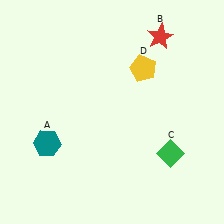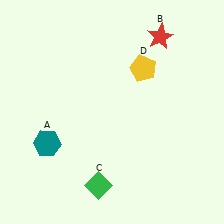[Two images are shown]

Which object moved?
The green diamond (C) moved left.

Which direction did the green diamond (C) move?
The green diamond (C) moved left.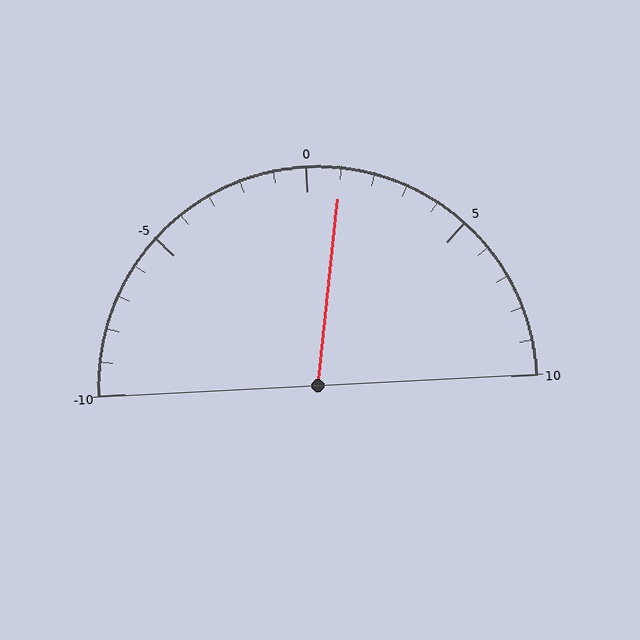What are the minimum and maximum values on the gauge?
The gauge ranges from -10 to 10.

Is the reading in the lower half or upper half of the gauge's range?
The reading is in the upper half of the range (-10 to 10).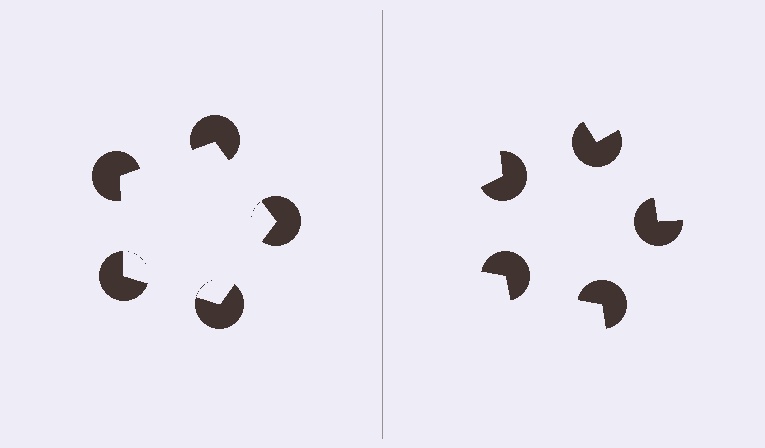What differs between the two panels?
The pac-man discs are positioned identically on both sides; only the wedge orientations differ. On the left they align to a pentagon; on the right they are misaligned.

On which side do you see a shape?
An illusory pentagon appears on the left side. On the right side the wedge cuts are rotated, so no coherent shape forms.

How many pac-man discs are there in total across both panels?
10 — 5 on each side.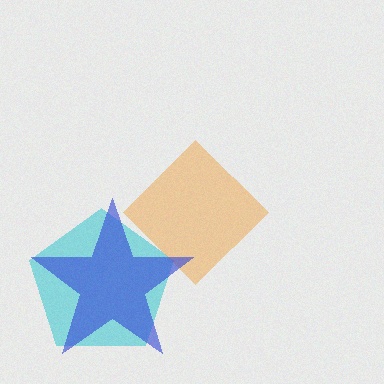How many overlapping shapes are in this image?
There are 3 overlapping shapes in the image.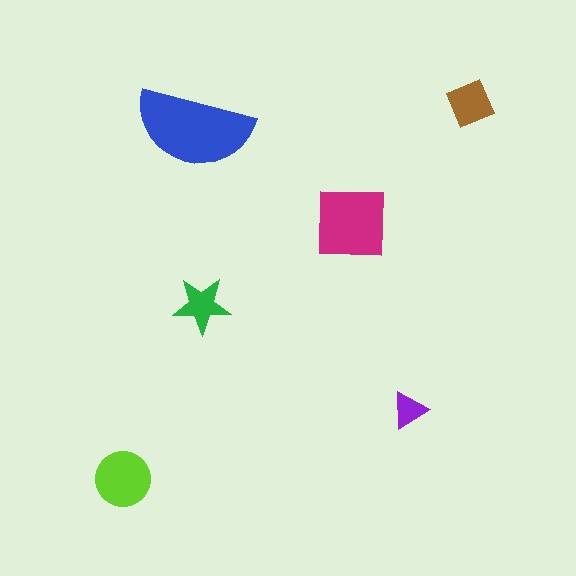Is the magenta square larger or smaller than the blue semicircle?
Smaller.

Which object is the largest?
The blue semicircle.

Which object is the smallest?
The purple triangle.